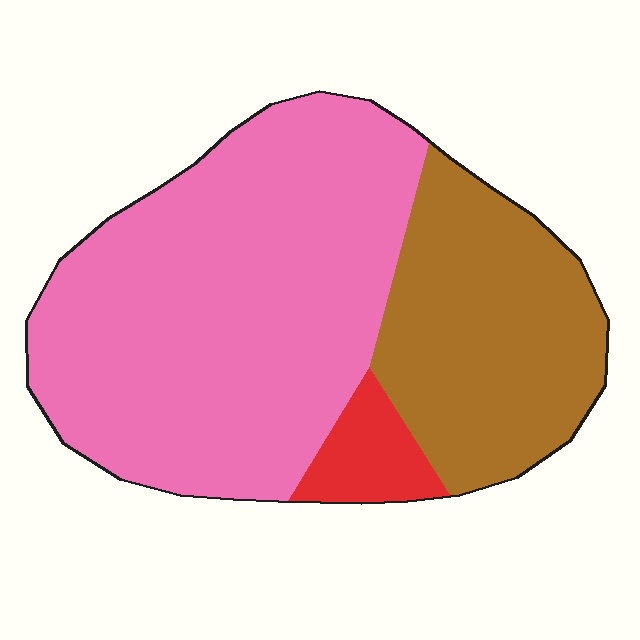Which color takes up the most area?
Pink, at roughly 65%.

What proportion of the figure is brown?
Brown takes up between a sixth and a third of the figure.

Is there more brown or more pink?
Pink.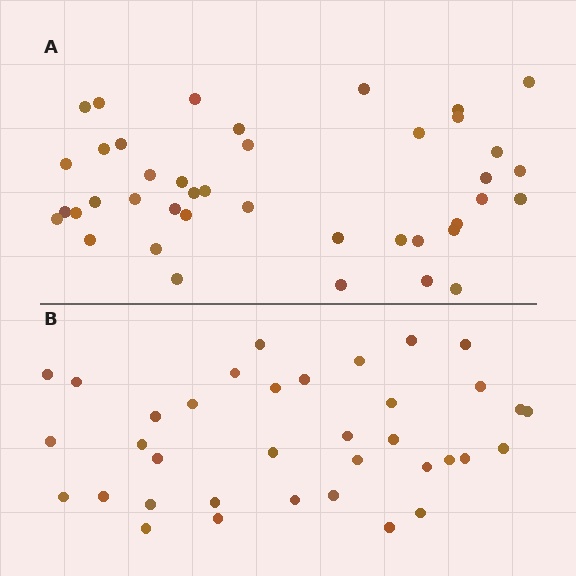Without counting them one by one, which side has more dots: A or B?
Region A (the top region) has more dots.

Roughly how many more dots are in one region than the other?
Region A has about 5 more dots than region B.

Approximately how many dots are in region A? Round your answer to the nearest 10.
About 40 dots. (The exact count is 41, which rounds to 40.)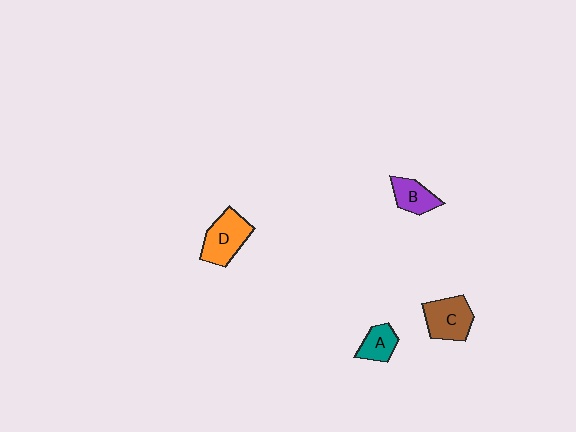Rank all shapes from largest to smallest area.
From largest to smallest: D (orange), C (brown), B (purple), A (teal).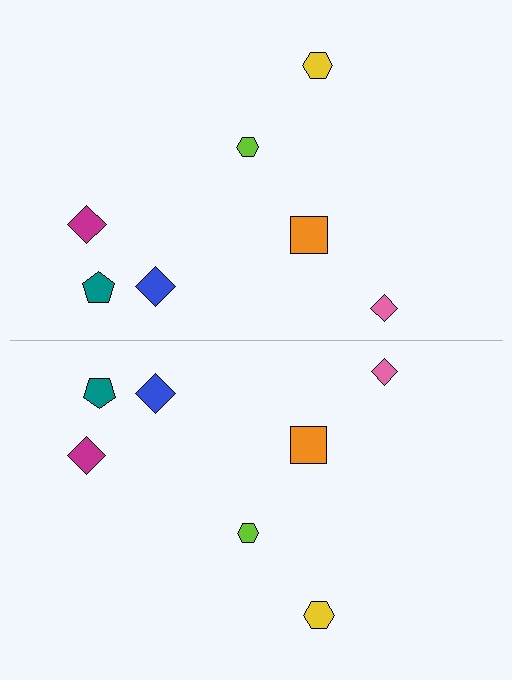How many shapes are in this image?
There are 14 shapes in this image.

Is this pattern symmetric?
Yes, this pattern has bilateral (reflection) symmetry.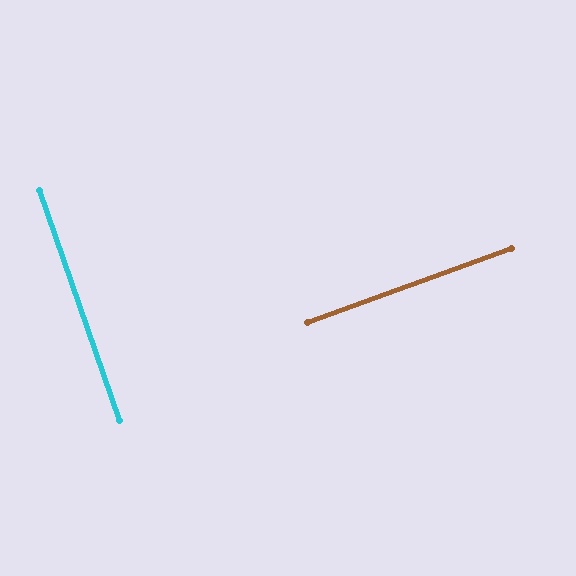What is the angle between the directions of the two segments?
Approximately 89 degrees.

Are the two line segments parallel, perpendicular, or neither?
Perpendicular — they meet at approximately 89°.